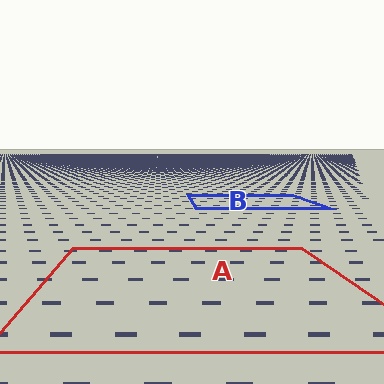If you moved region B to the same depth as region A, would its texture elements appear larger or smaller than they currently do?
They would appear larger. At a closer depth, the same texture elements are projected at a bigger on-screen size.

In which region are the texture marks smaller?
The texture marks are smaller in region B, because it is farther away.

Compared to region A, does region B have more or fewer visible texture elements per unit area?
Region B has more texture elements per unit area — they are packed more densely because it is farther away.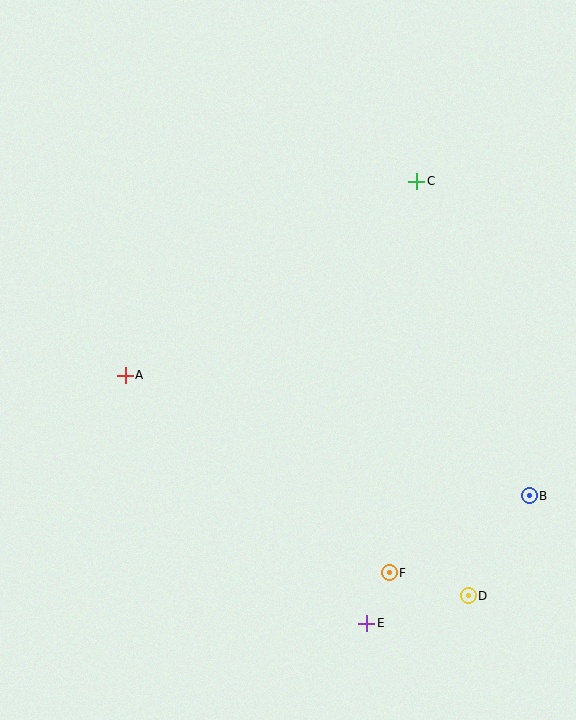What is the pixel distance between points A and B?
The distance between A and B is 422 pixels.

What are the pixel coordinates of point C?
Point C is at (417, 181).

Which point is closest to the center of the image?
Point A at (125, 375) is closest to the center.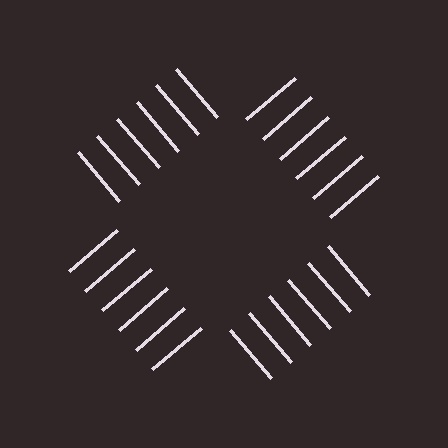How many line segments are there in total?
24 — 6 along each of the 4 edges.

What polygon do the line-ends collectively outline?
An illusory square — the line segments terminate on its edges but no continuous stroke is drawn.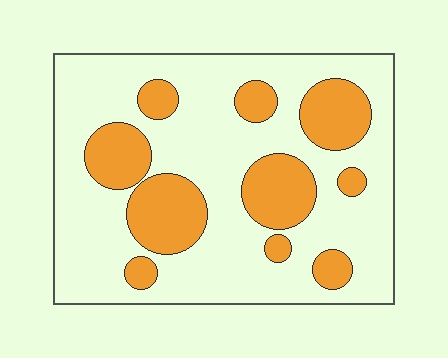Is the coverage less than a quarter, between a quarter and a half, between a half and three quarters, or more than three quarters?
Between a quarter and a half.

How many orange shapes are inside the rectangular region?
10.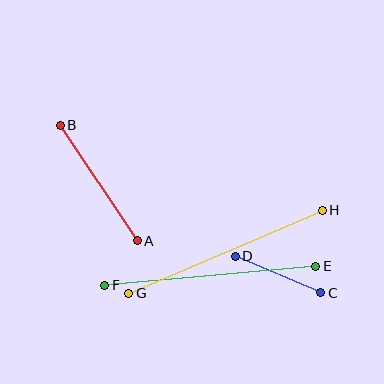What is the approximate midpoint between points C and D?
The midpoint is at approximately (278, 274) pixels.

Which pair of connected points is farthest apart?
Points E and F are farthest apart.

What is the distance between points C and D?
The distance is approximately 93 pixels.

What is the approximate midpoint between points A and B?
The midpoint is at approximately (99, 183) pixels.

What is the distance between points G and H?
The distance is approximately 211 pixels.